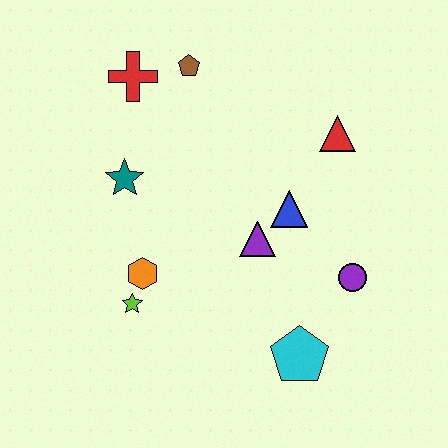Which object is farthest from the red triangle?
The lime star is farthest from the red triangle.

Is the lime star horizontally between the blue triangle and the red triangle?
No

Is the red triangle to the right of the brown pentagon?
Yes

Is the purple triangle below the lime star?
No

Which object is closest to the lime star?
The orange hexagon is closest to the lime star.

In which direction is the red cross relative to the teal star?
The red cross is above the teal star.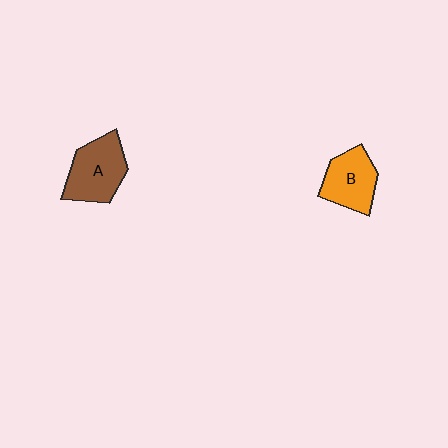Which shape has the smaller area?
Shape B (orange).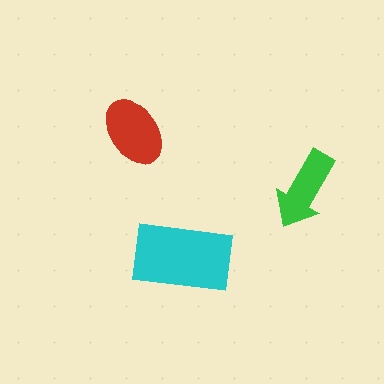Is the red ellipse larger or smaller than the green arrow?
Larger.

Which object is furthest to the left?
The red ellipse is leftmost.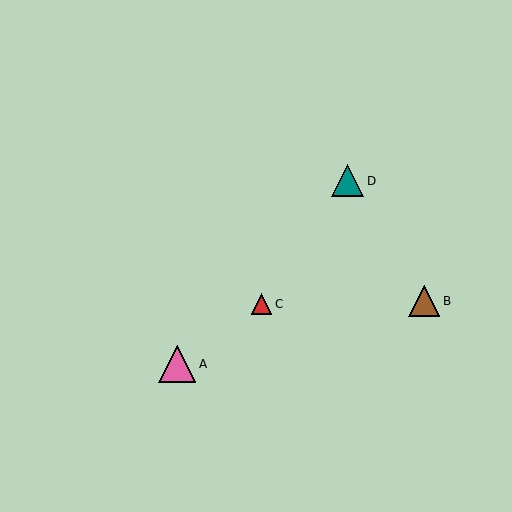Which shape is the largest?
The pink triangle (labeled A) is the largest.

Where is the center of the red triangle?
The center of the red triangle is at (262, 304).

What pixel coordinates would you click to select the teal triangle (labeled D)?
Click at (348, 181) to select the teal triangle D.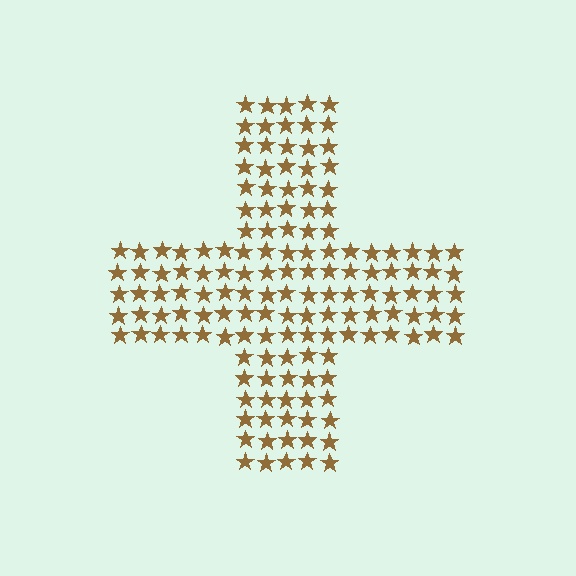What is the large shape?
The large shape is a cross.